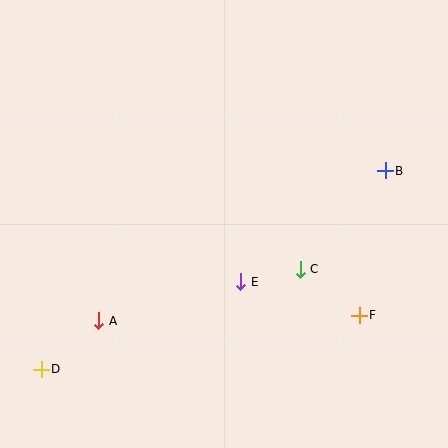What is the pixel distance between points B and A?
The distance between B and A is 323 pixels.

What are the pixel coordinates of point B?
Point B is at (385, 171).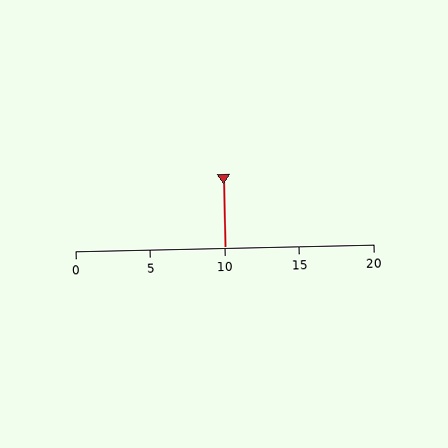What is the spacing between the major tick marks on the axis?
The major ticks are spaced 5 apart.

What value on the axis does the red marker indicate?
The marker indicates approximately 10.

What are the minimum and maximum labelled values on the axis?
The axis runs from 0 to 20.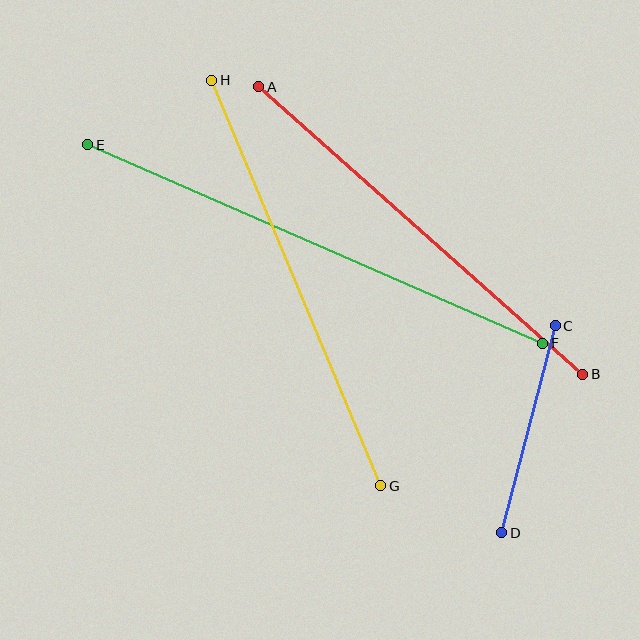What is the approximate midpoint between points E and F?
The midpoint is at approximately (315, 244) pixels.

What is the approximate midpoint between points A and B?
The midpoint is at approximately (421, 230) pixels.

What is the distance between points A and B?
The distance is approximately 433 pixels.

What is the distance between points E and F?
The distance is approximately 496 pixels.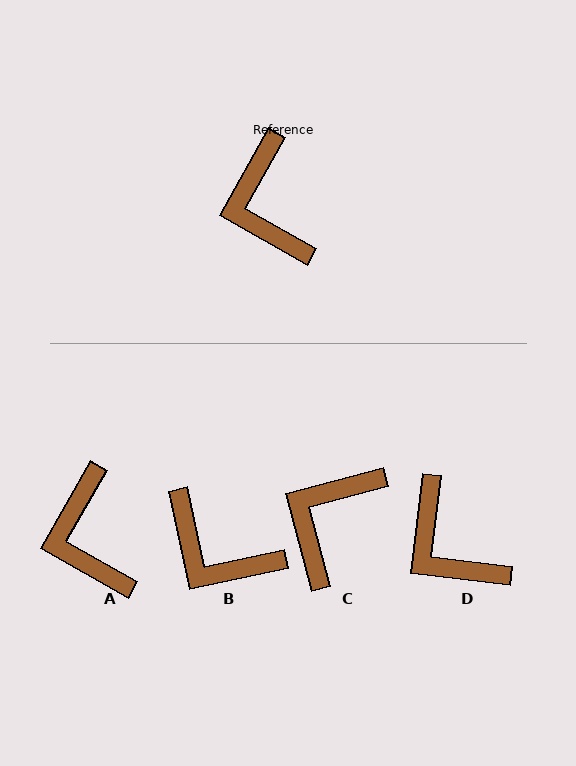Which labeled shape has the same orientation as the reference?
A.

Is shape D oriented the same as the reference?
No, it is off by about 23 degrees.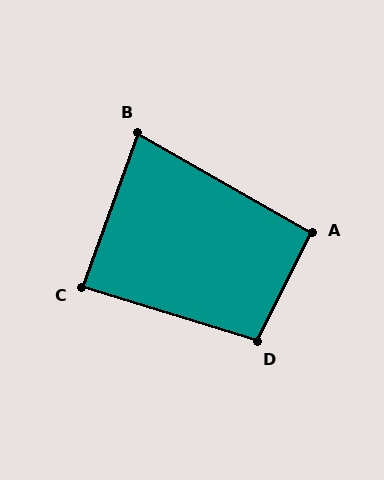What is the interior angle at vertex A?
Approximately 93 degrees (approximately right).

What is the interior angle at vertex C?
Approximately 87 degrees (approximately right).